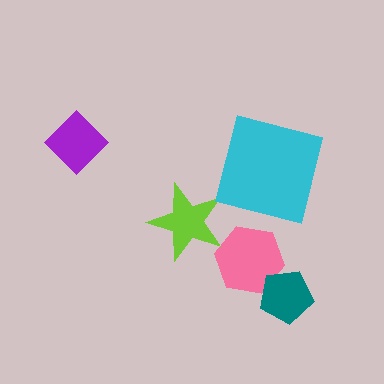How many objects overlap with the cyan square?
0 objects overlap with the cyan square.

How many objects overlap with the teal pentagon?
1 object overlaps with the teal pentagon.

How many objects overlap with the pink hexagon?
1 object overlaps with the pink hexagon.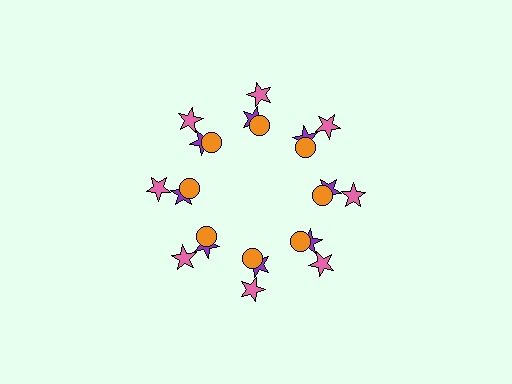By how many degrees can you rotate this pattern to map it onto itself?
The pattern maps onto itself every 45 degrees of rotation.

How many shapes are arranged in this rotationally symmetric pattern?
There are 24 shapes, arranged in 8 groups of 3.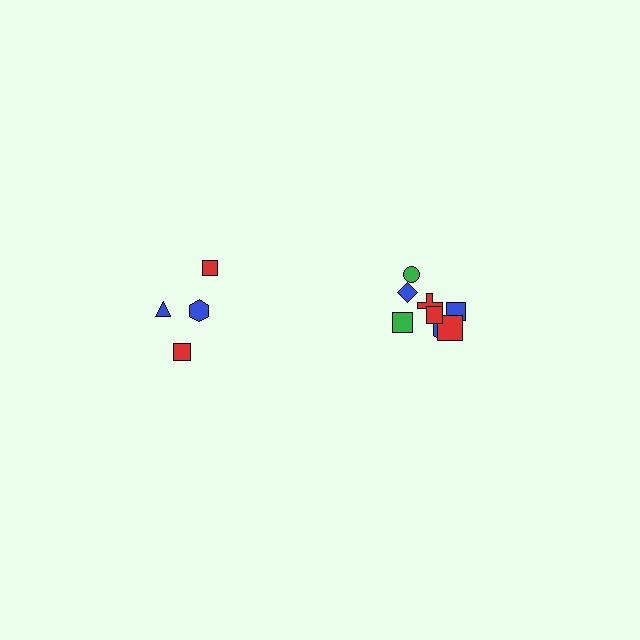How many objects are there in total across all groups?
There are 12 objects.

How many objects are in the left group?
There are 4 objects.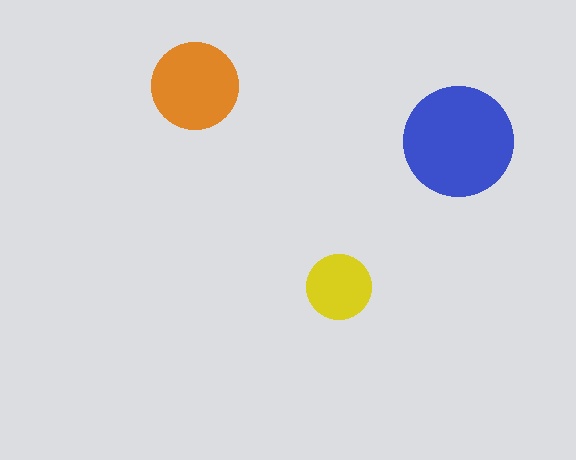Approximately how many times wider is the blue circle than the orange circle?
About 1.5 times wider.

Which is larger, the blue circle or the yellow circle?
The blue one.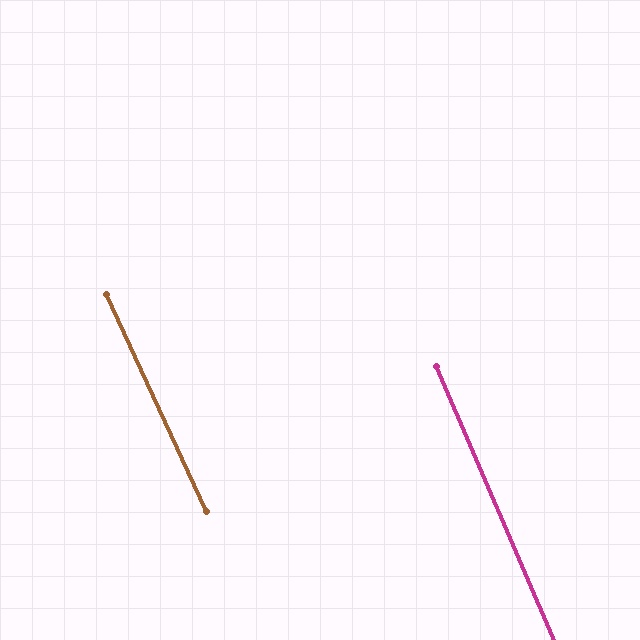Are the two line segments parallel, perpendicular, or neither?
Parallel — their directions differ by only 1.3°.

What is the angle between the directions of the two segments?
Approximately 1 degree.